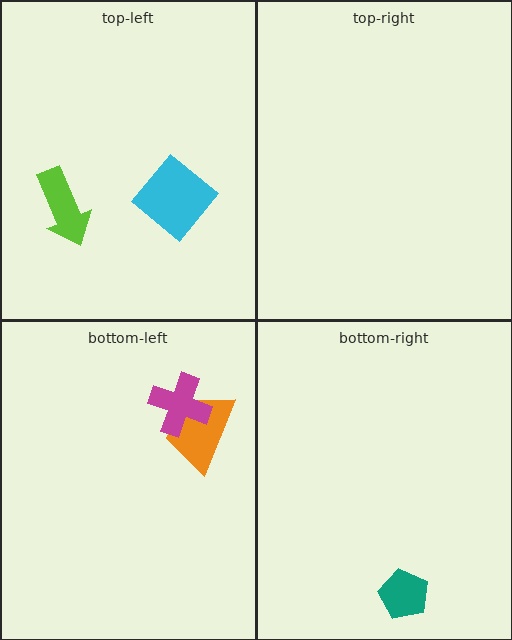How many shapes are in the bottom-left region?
2.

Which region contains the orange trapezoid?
The bottom-left region.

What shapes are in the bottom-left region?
The orange trapezoid, the magenta cross.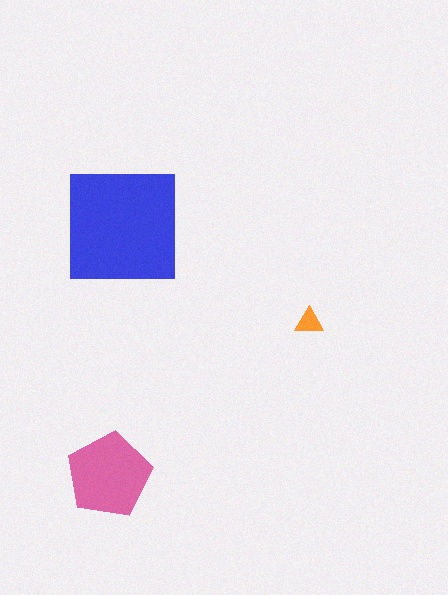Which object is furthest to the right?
The orange triangle is rightmost.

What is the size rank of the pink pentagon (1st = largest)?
2nd.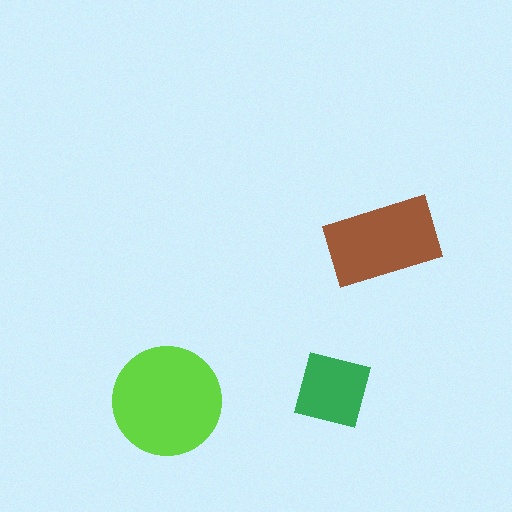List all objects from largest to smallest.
The lime circle, the brown rectangle, the green square.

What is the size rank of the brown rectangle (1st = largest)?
2nd.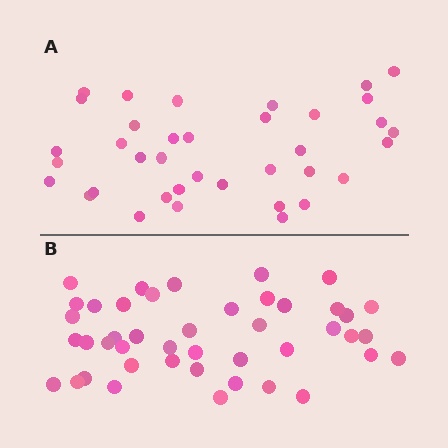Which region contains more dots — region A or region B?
Region B (the bottom region) has more dots.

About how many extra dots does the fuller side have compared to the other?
Region B has roughly 8 or so more dots than region A.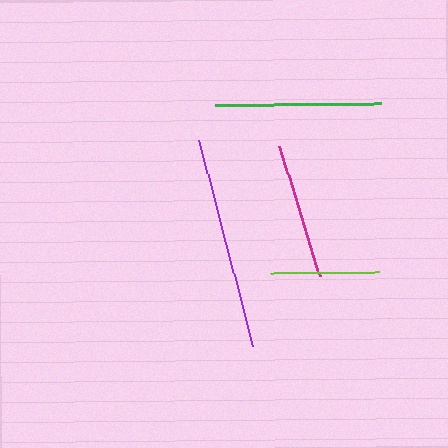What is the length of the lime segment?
The lime segment is approximately 109 pixels long.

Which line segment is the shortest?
The lime line is the shortest at approximately 109 pixels.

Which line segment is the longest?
The purple line is the longest at approximately 213 pixels.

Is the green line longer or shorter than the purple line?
The purple line is longer than the green line.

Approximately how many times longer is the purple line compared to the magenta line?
The purple line is approximately 1.6 times the length of the magenta line.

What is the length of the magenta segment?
The magenta segment is approximately 136 pixels long.